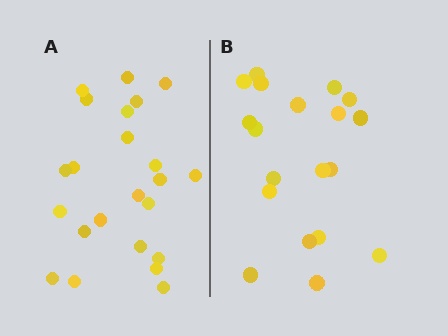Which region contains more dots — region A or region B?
Region A (the left region) has more dots.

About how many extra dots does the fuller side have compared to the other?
Region A has about 4 more dots than region B.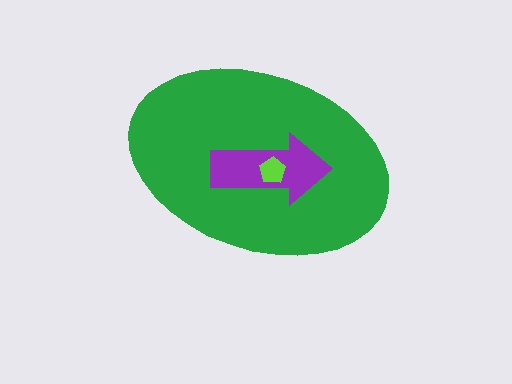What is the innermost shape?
The lime pentagon.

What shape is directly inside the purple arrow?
The lime pentagon.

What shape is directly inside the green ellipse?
The purple arrow.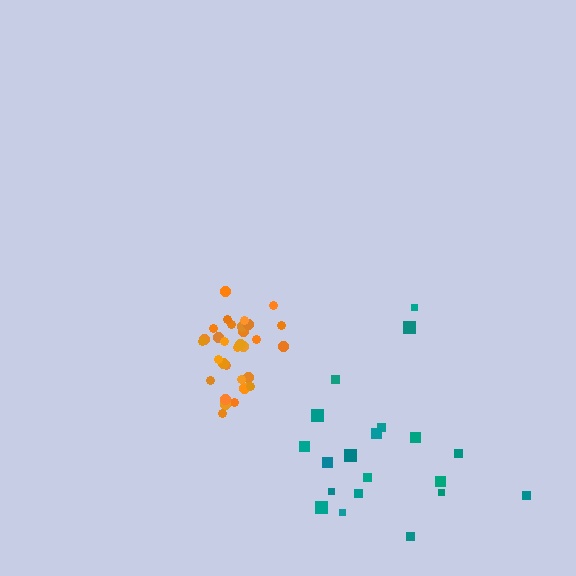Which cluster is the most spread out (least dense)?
Teal.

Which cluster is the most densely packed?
Orange.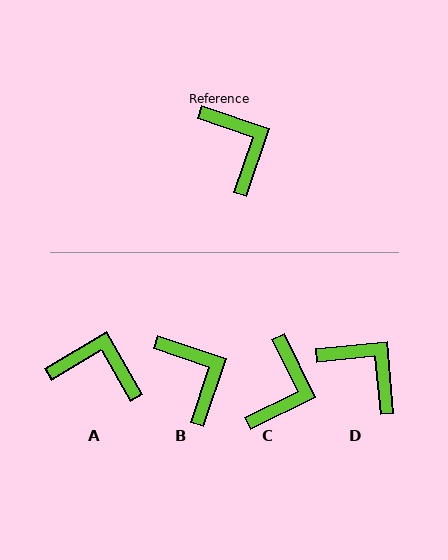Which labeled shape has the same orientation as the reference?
B.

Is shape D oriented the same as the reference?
No, it is off by about 24 degrees.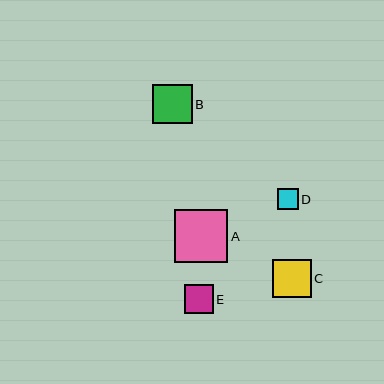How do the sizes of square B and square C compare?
Square B and square C are approximately the same size.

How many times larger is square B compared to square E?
Square B is approximately 1.4 times the size of square E.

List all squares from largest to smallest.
From largest to smallest: A, B, C, E, D.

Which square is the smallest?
Square D is the smallest with a size of approximately 21 pixels.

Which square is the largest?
Square A is the largest with a size of approximately 53 pixels.